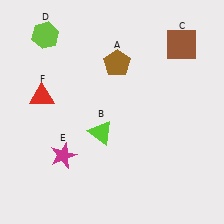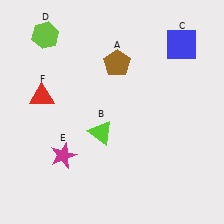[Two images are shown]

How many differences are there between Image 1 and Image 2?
There is 1 difference between the two images.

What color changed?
The square (C) changed from brown in Image 1 to blue in Image 2.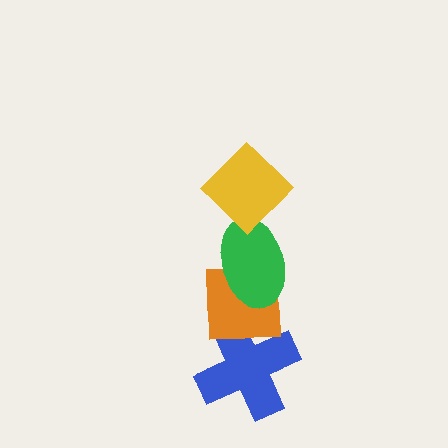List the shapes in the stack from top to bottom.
From top to bottom: the yellow diamond, the green ellipse, the orange square, the blue cross.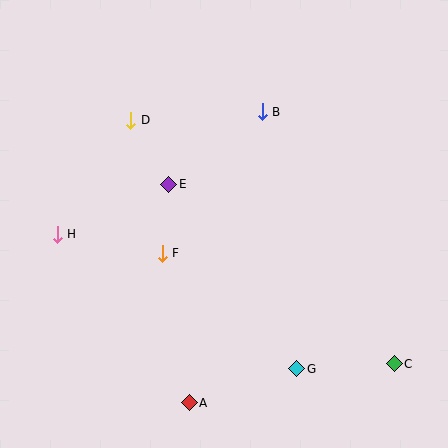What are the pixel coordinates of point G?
Point G is at (297, 369).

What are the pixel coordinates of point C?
Point C is at (394, 364).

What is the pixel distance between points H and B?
The distance between H and B is 239 pixels.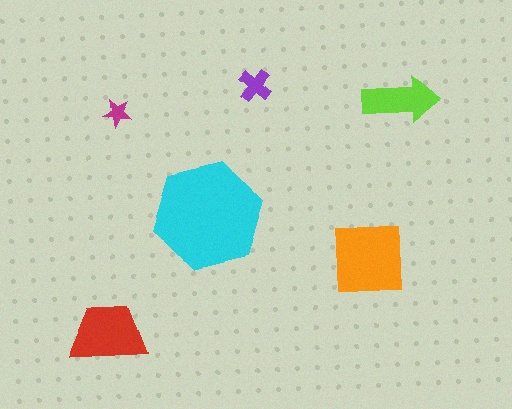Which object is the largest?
The cyan hexagon.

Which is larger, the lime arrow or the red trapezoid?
The red trapezoid.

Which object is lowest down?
The red trapezoid is bottommost.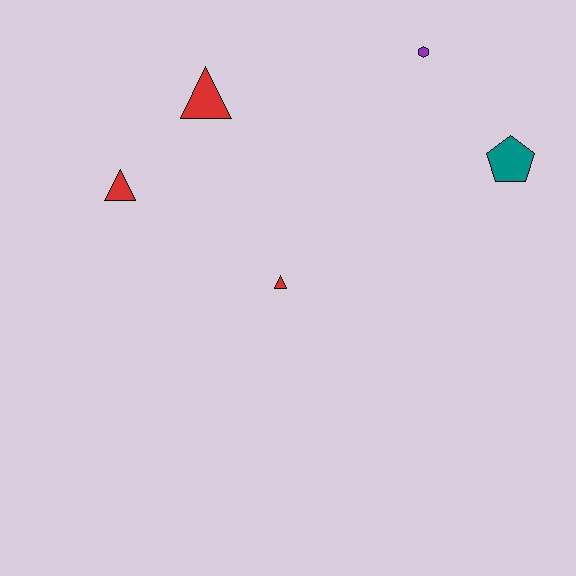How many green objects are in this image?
There are no green objects.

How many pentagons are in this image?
There is 1 pentagon.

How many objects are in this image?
There are 5 objects.